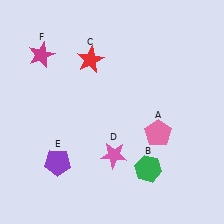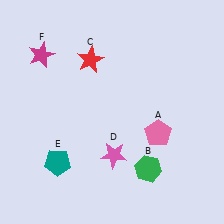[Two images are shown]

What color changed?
The pentagon (E) changed from purple in Image 1 to teal in Image 2.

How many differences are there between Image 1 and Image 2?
There is 1 difference between the two images.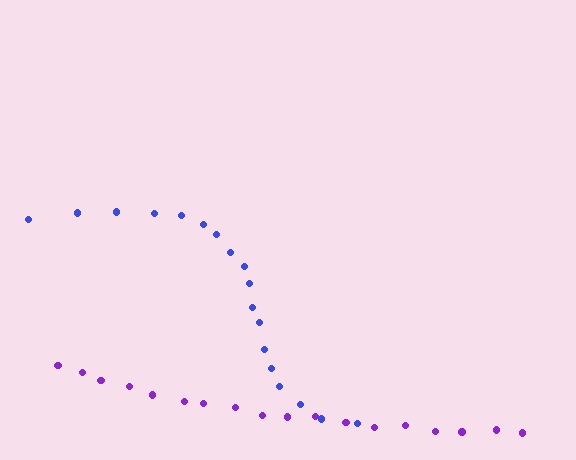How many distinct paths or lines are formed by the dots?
There are 2 distinct paths.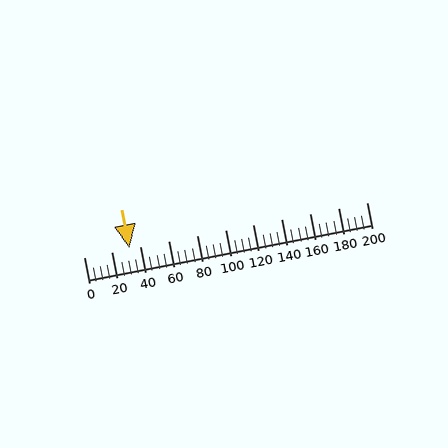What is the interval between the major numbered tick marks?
The major tick marks are spaced 20 units apart.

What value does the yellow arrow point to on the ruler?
The yellow arrow points to approximately 32.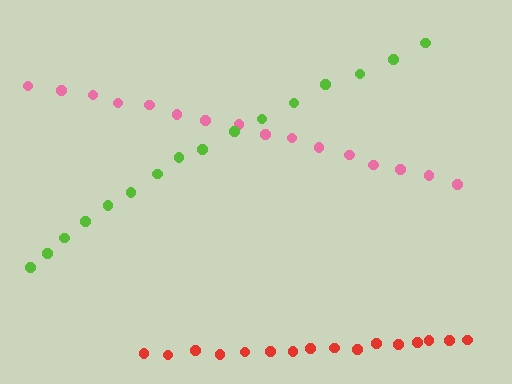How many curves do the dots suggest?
There are 3 distinct paths.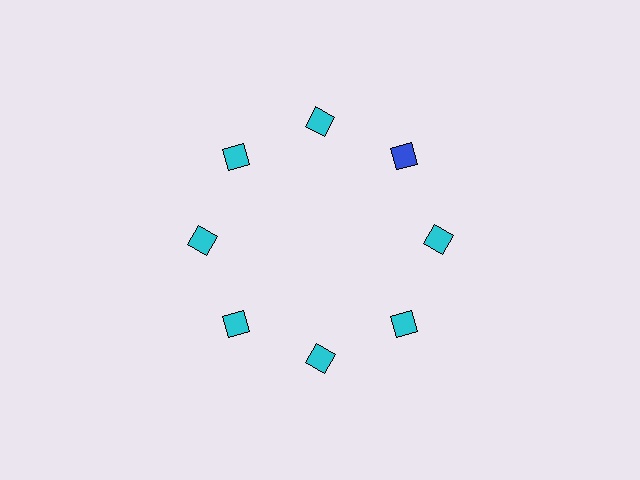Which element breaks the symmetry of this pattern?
The blue diamond at roughly the 2 o'clock position breaks the symmetry. All other shapes are cyan diamonds.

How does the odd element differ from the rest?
It has a different color: blue instead of cyan.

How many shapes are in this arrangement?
There are 8 shapes arranged in a ring pattern.